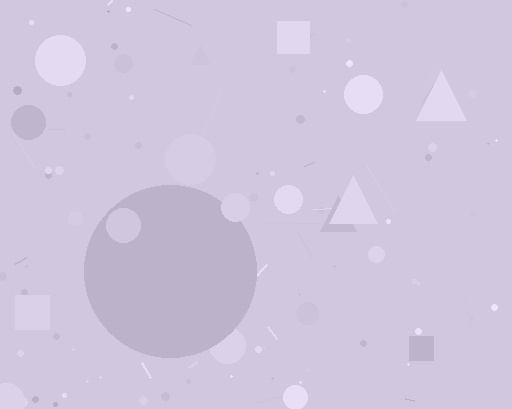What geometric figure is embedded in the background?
A circle is embedded in the background.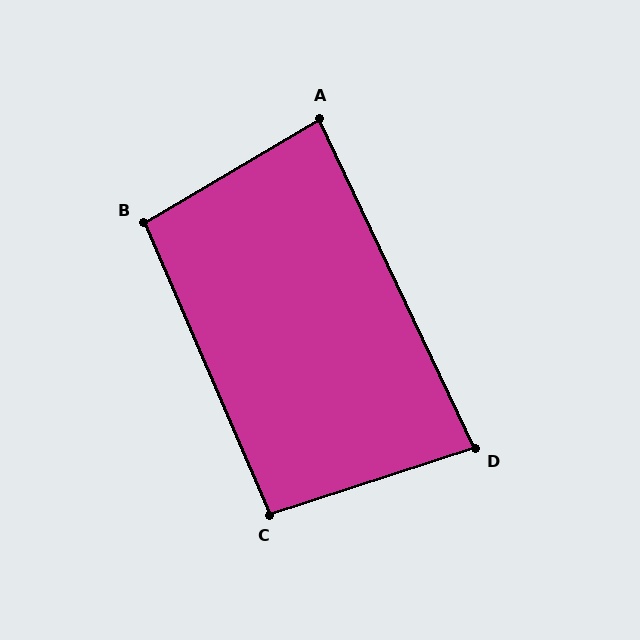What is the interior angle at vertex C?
Approximately 95 degrees (obtuse).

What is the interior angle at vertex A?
Approximately 85 degrees (acute).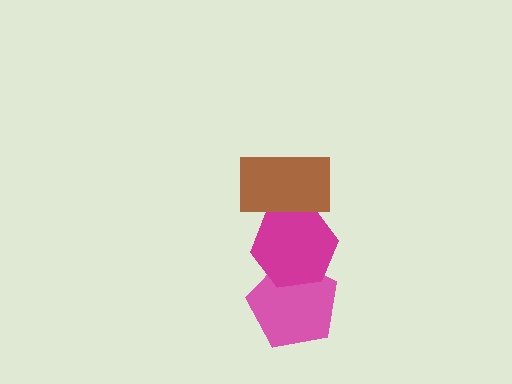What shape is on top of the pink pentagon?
The magenta hexagon is on top of the pink pentagon.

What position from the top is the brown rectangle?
The brown rectangle is 1st from the top.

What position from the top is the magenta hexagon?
The magenta hexagon is 2nd from the top.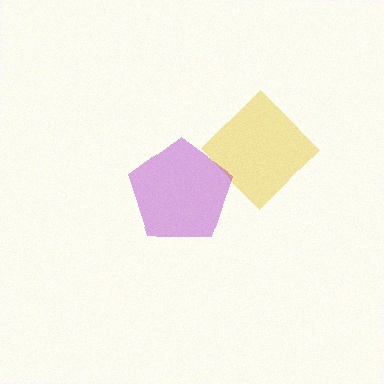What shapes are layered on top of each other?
The layered shapes are: a yellow diamond, a purple pentagon.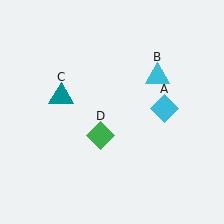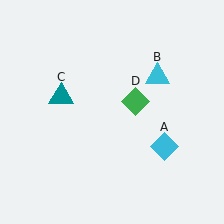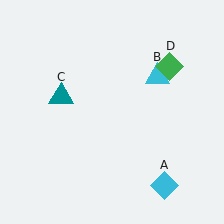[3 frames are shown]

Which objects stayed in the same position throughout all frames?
Cyan triangle (object B) and teal triangle (object C) remained stationary.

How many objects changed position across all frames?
2 objects changed position: cyan diamond (object A), green diamond (object D).